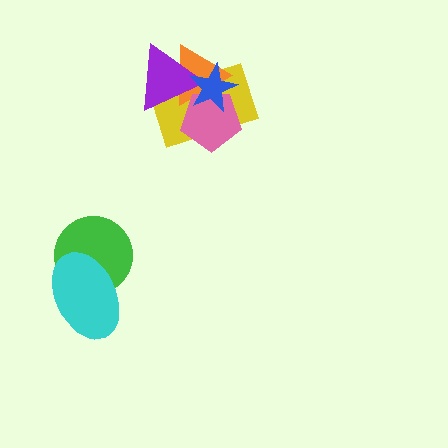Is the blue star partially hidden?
No, no other shape covers it.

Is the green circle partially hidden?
Yes, it is partially covered by another shape.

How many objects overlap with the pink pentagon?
4 objects overlap with the pink pentagon.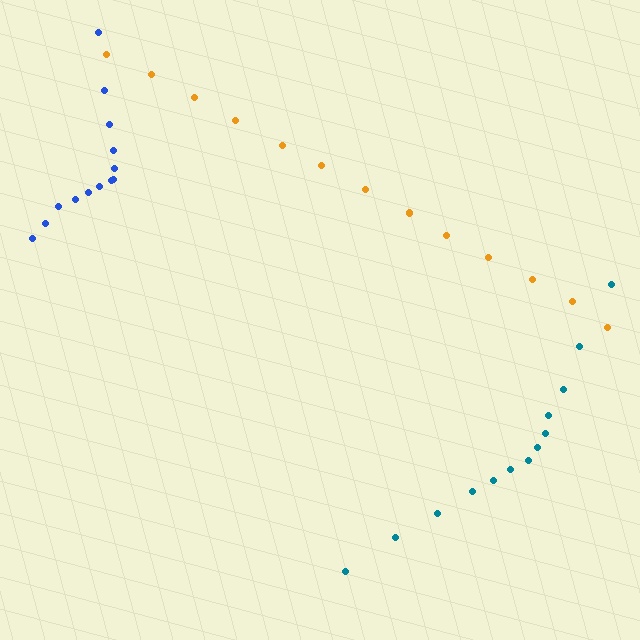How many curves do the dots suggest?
There are 3 distinct paths.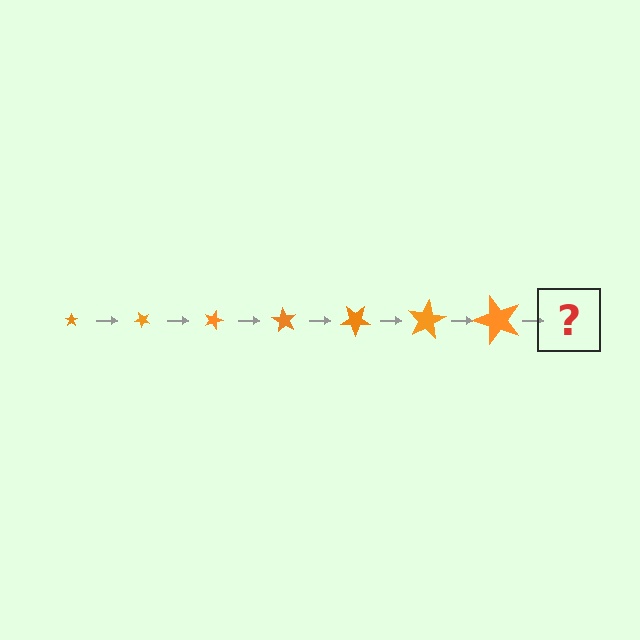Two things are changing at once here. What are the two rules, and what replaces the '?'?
The two rules are that the star grows larger each step and it rotates 45 degrees each step. The '?' should be a star, larger than the previous one and rotated 315 degrees from the start.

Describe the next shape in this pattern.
It should be a star, larger than the previous one and rotated 315 degrees from the start.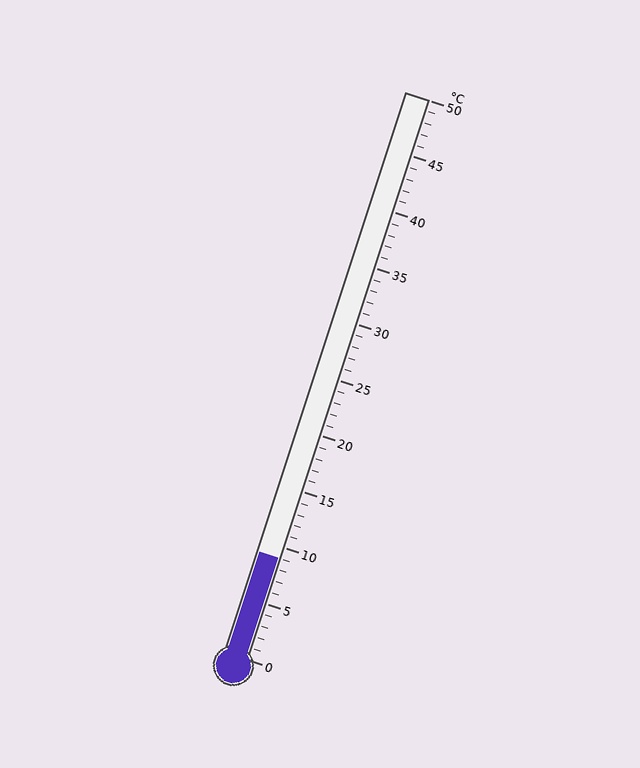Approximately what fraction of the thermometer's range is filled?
The thermometer is filled to approximately 20% of its range.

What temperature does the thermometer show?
The thermometer shows approximately 9°C.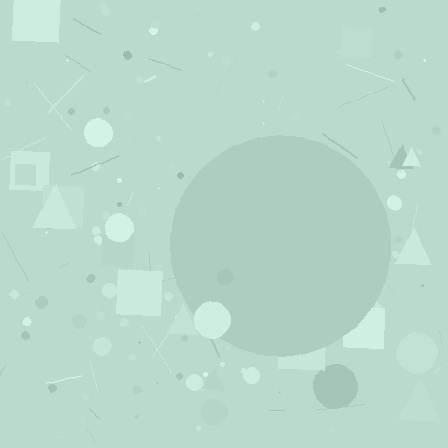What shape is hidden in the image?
A circle is hidden in the image.